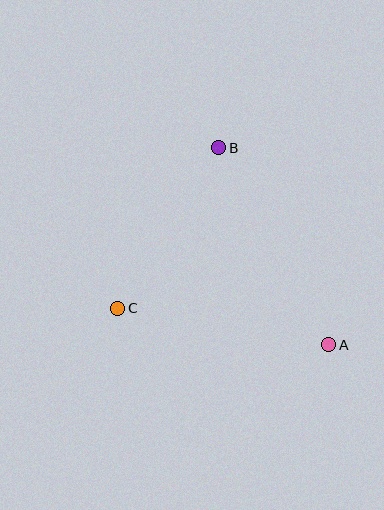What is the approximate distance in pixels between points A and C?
The distance between A and C is approximately 214 pixels.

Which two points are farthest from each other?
Points A and B are farthest from each other.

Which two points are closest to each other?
Points B and C are closest to each other.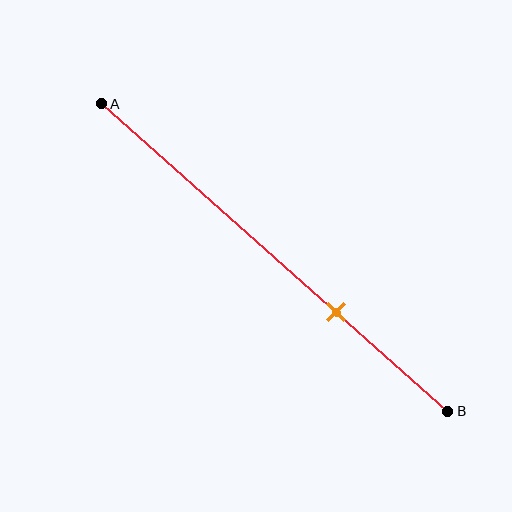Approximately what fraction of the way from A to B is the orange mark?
The orange mark is approximately 70% of the way from A to B.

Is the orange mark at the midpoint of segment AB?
No, the mark is at about 70% from A, not at the 50% midpoint.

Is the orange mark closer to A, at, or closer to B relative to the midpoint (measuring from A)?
The orange mark is closer to point B than the midpoint of segment AB.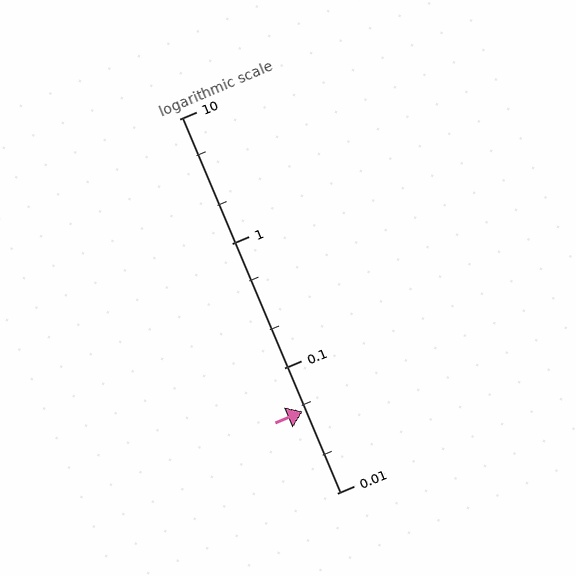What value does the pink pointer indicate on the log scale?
The pointer indicates approximately 0.045.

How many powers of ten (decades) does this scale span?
The scale spans 3 decades, from 0.01 to 10.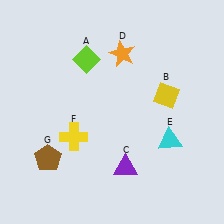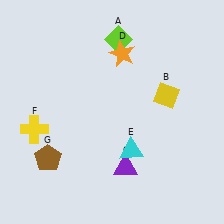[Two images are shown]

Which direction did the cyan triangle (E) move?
The cyan triangle (E) moved left.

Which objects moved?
The objects that moved are: the lime diamond (A), the cyan triangle (E), the yellow cross (F).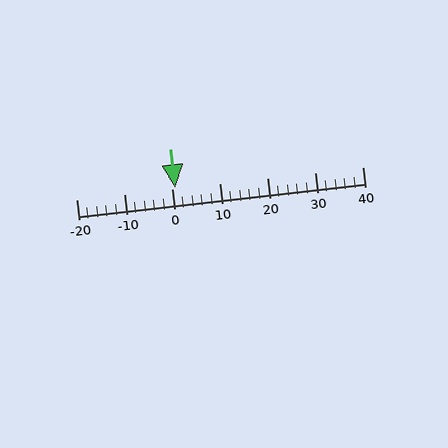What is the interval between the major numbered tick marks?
The major tick marks are spaced 10 units apart.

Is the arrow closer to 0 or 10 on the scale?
The arrow is closer to 0.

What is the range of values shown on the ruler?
The ruler shows values from -20 to 40.